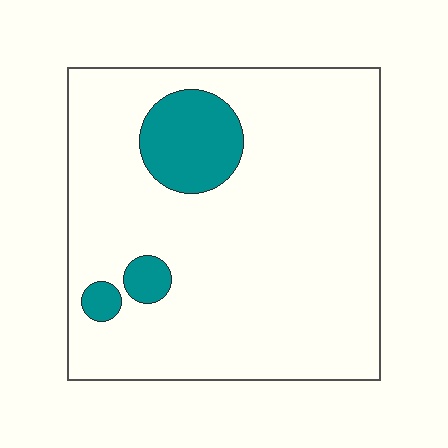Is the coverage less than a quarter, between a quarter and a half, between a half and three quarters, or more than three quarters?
Less than a quarter.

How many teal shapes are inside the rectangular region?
3.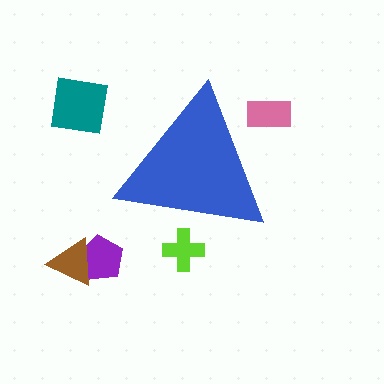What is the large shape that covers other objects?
A blue triangle.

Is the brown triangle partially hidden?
No, the brown triangle is fully visible.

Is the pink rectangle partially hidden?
Yes, the pink rectangle is partially hidden behind the blue triangle.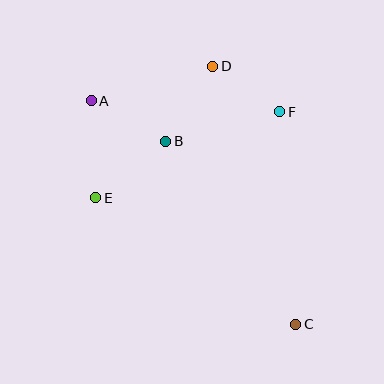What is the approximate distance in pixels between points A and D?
The distance between A and D is approximately 127 pixels.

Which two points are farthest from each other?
Points A and C are farthest from each other.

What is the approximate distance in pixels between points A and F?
The distance between A and F is approximately 189 pixels.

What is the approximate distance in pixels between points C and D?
The distance between C and D is approximately 271 pixels.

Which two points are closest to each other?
Points D and F are closest to each other.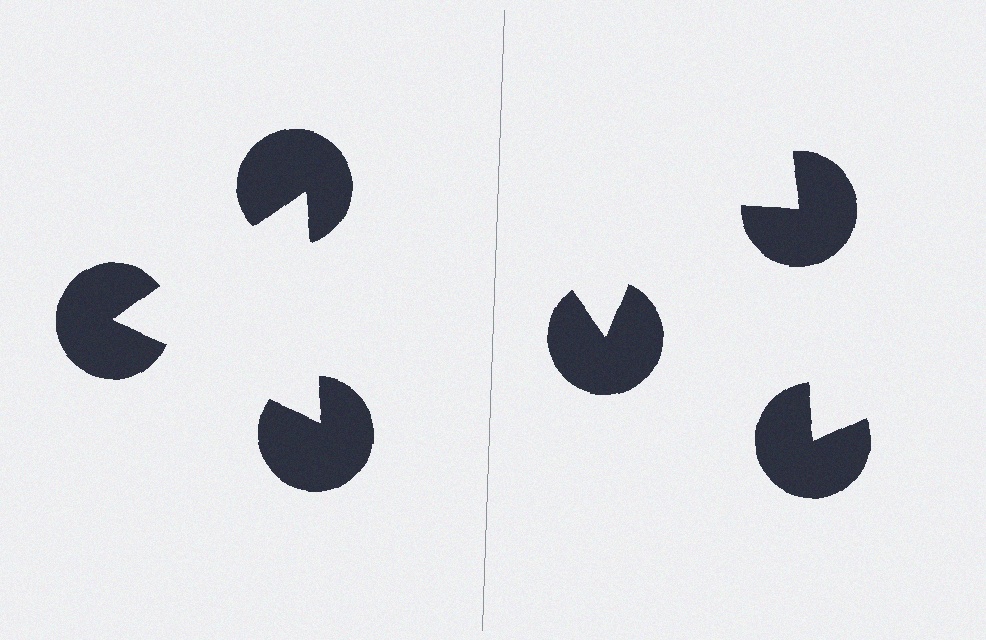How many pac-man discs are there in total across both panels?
6 — 3 on each side.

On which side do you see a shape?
An illusory triangle appears on the left side. On the right side the wedge cuts are rotated, so no coherent shape forms.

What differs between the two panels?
The pac-man discs are positioned identically on both sides; only the wedge orientations differ. On the left they align to a triangle; on the right they are misaligned.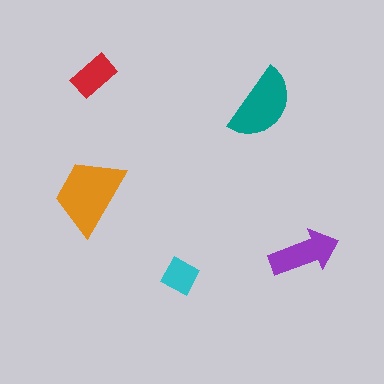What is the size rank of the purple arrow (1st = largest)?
3rd.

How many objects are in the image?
There are 5 objects in the image.